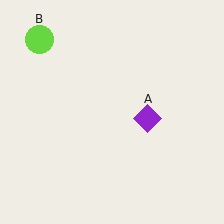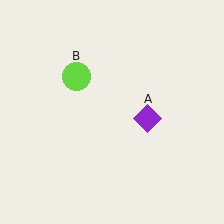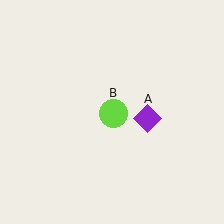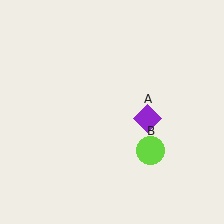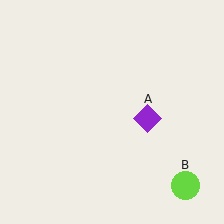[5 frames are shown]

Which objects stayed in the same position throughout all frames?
Purple diamond (object A) remained stationary.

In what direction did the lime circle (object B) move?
The lime circle (object B) moved down and to the right.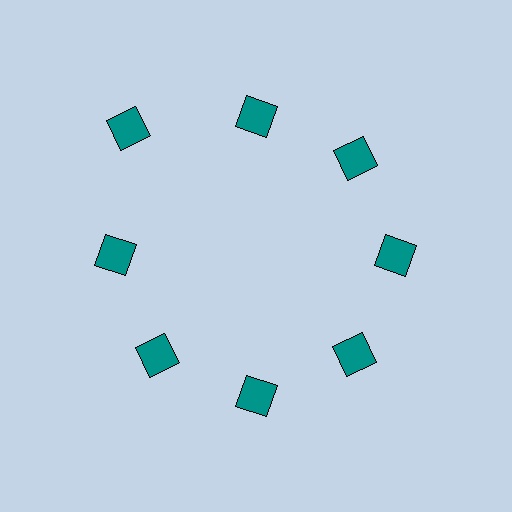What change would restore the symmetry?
The symmetry would be restored by moving it inward, back onto the ring so that all 8 squares sit at equal angles and equal distance from the center.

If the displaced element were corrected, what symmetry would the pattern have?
It would have 8-fold rotational symmetry — the pattern would map onto itself every 45 degrees.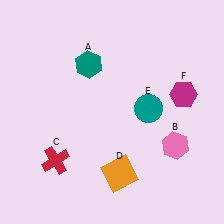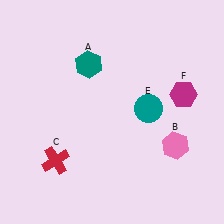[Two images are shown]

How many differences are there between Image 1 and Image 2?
There is 1 difference between the two images.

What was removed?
The orange square (D) was removed in Image 2.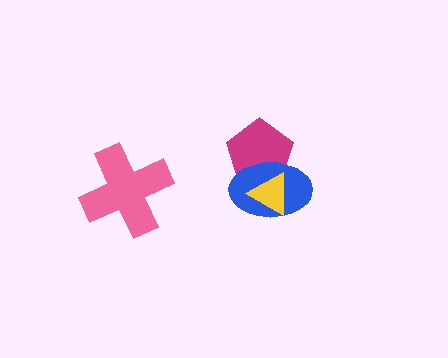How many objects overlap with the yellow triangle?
2 objects overlap with the yellow triangle.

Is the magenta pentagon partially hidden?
Yes, it is partially covered by another shape.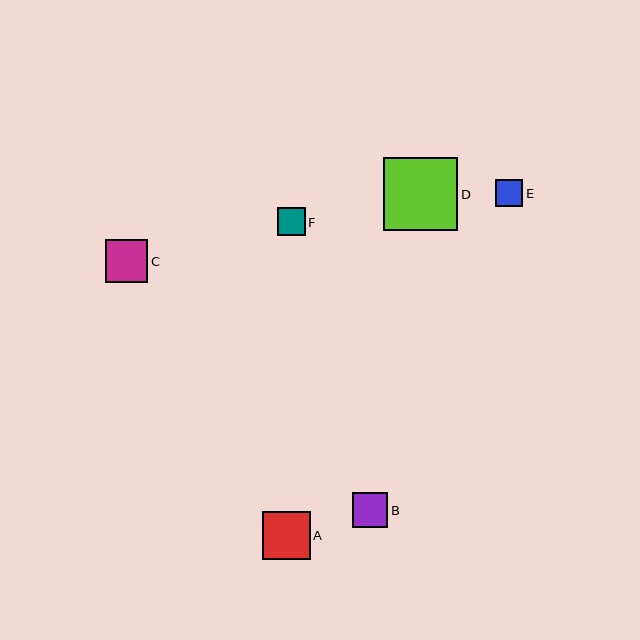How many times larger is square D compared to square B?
Square D is approximately 2.1 times the size of square B.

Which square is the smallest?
Square E is the smallest with a size of approximately 27 pixels.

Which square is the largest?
Square D is the largest with a size of approximately 74 pixels.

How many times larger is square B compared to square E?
Square B is approximately 1.3 times the size of square E.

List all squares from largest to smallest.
From largest to smallest: D, A, C, B, F, E.